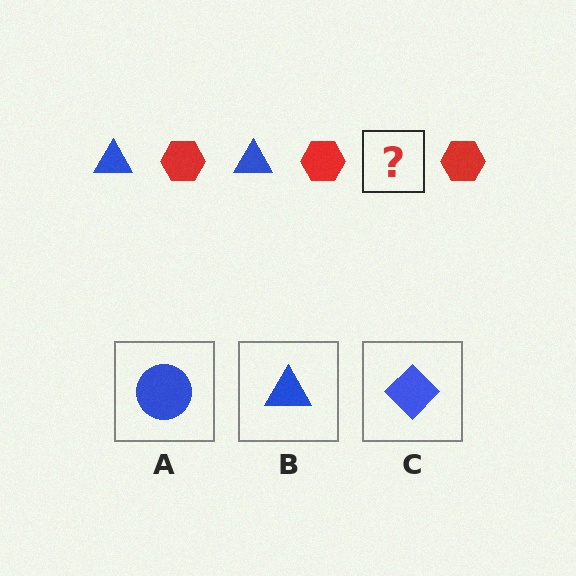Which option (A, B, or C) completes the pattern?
B.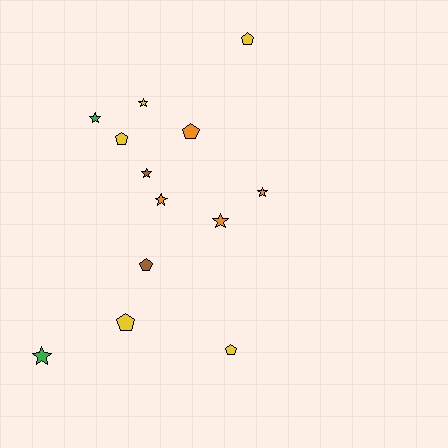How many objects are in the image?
There are 13 objects.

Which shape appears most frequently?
Star, with 7 objects.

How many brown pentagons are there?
There is 1 brown pentagon.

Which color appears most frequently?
Yellow, with 5 objects.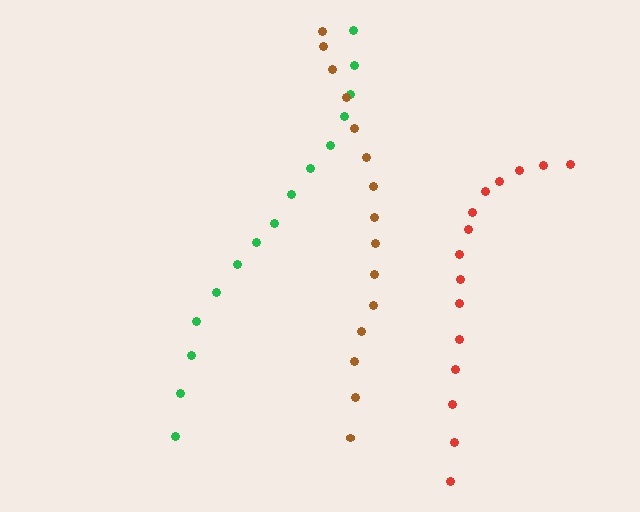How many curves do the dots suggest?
There are 3 distinct paths.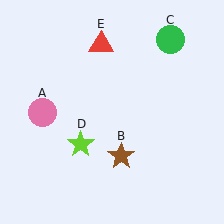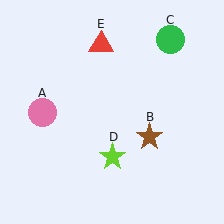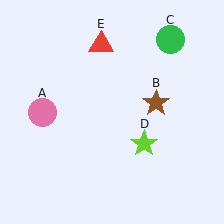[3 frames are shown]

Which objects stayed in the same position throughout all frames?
Pink circle (object A) and green circle (object C) and red triangle (object E) remained stationary.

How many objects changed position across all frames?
2 objects changed position: brown star (object B), lime star (object D).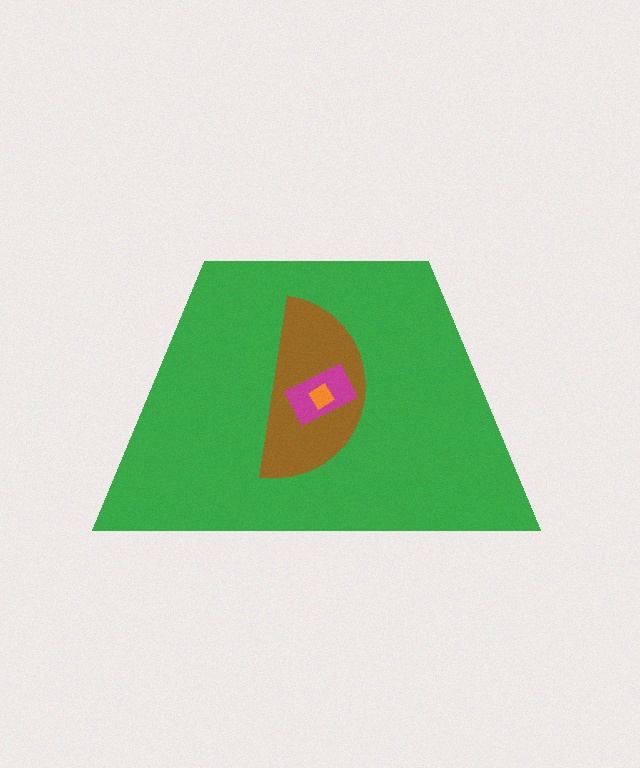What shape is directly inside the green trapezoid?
The brown semicircle.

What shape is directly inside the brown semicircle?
The magenta rectangle.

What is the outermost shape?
The green trapezoid.